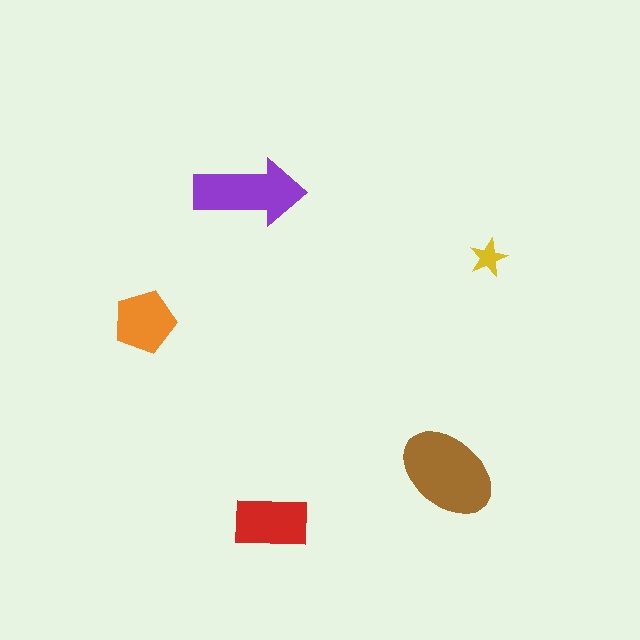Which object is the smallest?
The yellow star.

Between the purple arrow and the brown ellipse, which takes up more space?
The brown ellipse.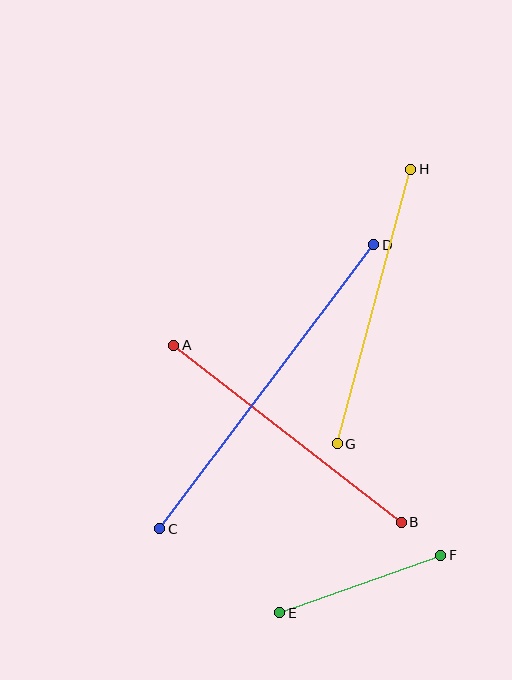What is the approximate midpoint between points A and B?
The midpoint is at approximately (288, 434) pixels.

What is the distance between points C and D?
The distance is approximately 356 pixels.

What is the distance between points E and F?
The distance is approximately 171 pixels.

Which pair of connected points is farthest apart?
Points C and D are farthest apart.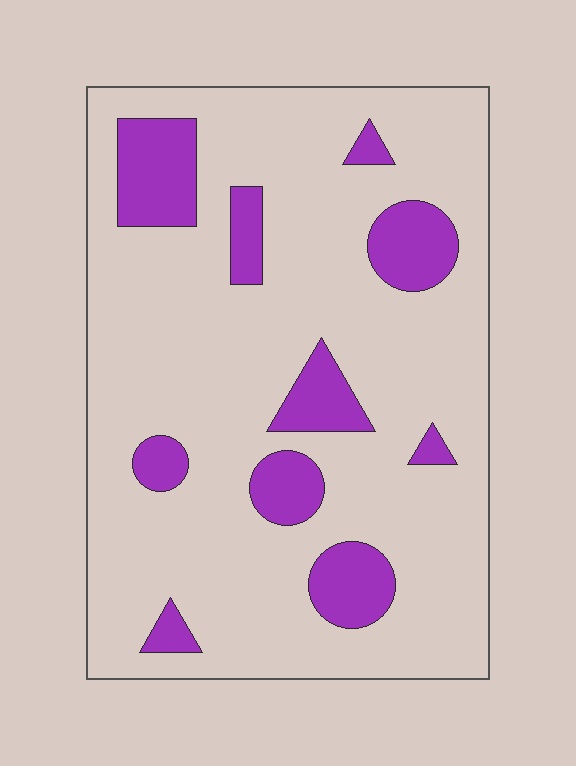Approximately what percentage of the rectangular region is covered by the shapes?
Approximately 15%.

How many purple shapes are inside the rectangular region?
10.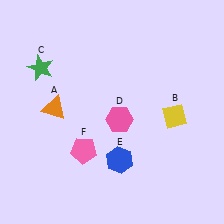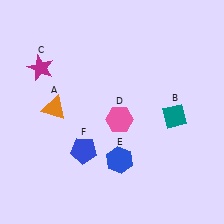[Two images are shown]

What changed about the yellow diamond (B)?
In Image 1, B is yellow. In Image 2, it changed to teal.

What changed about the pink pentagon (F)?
In Image 1, F is pink. In Image 2, it changed to blue.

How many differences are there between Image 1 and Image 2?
There are 3 differences between the two images.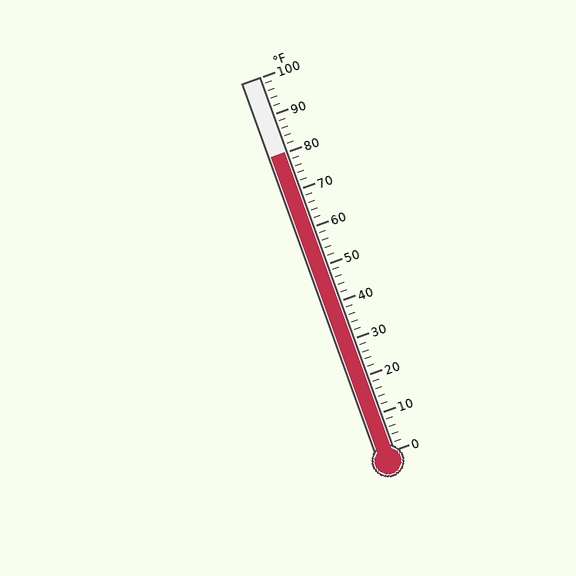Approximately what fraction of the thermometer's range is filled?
The thermometer is filled to approximately 80% of its range.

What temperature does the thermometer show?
The thermometer shows approximately 80°F.